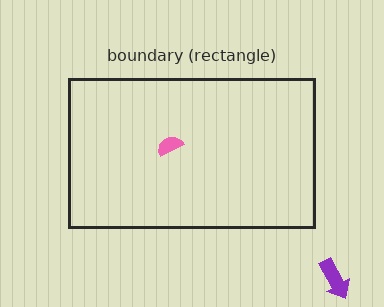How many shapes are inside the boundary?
1 inside, 1 outside.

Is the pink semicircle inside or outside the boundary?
Inside.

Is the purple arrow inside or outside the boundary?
Outside.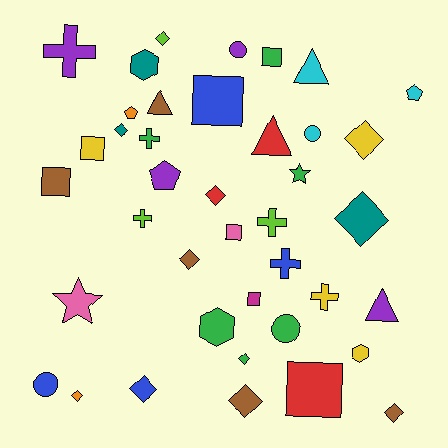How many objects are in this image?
There are 40 objects.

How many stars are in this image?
There are 2 stars.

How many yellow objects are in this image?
There are 4 yellow objects.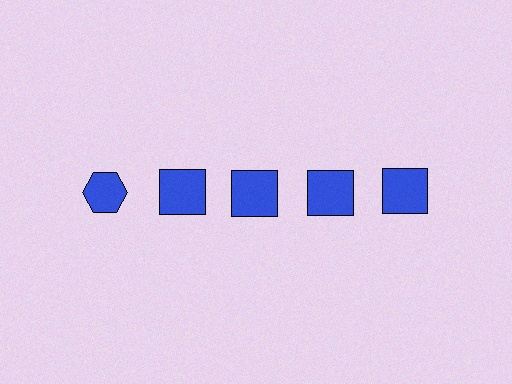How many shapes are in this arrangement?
There are 5 shapes arranged in a grid pattern.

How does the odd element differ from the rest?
It has a different shape: hexagon instead of square.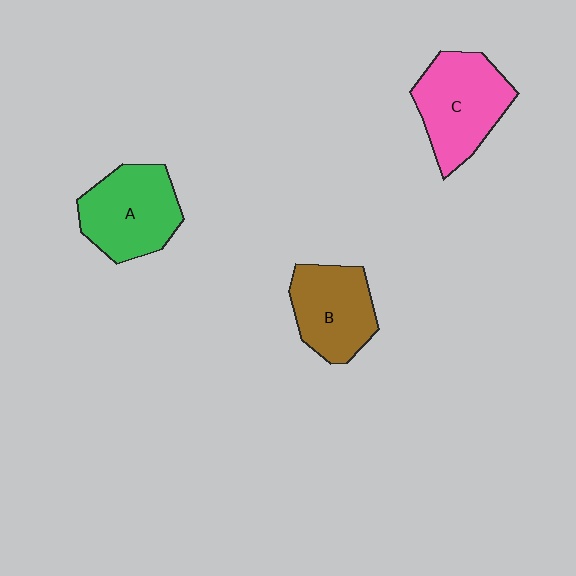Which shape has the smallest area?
Shape B (brown).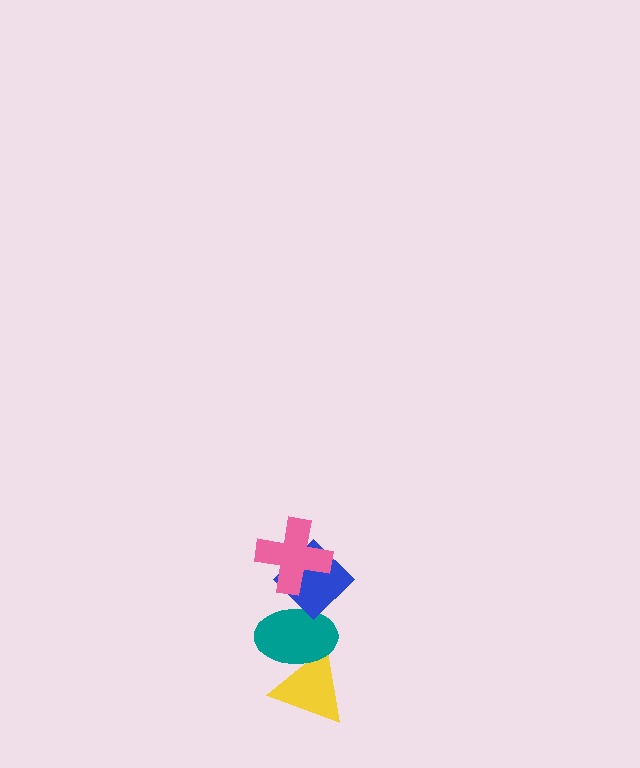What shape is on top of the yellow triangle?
The teal ellipse is on top of the yellow triangle.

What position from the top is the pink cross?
The pink cross is 1st from the top.